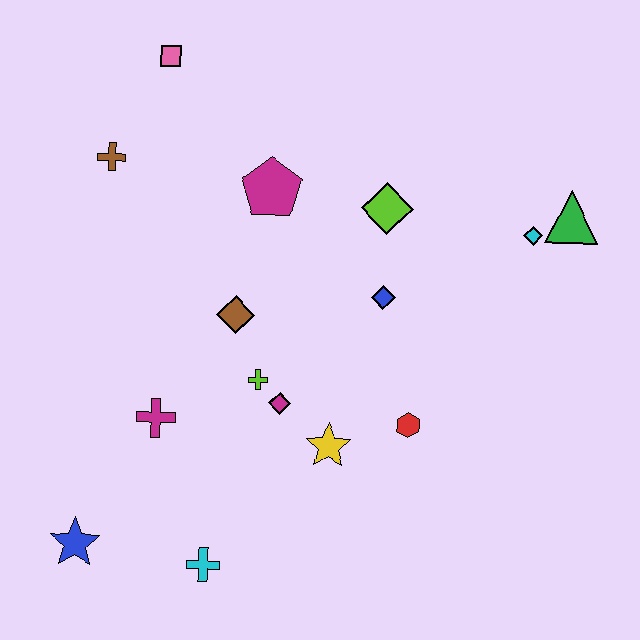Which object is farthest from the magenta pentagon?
The blue star is farthest from the magenta pentagon.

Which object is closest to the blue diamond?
The lime diamond is closest to the blue diamond.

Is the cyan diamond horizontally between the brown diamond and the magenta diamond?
No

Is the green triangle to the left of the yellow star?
No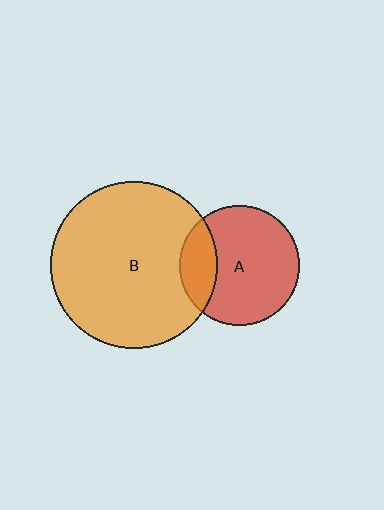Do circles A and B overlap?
Yes.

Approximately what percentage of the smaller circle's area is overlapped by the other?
Approximately 20%.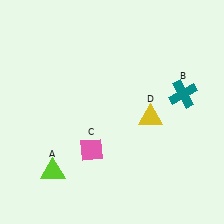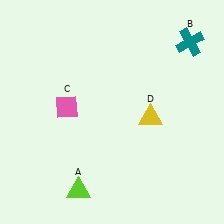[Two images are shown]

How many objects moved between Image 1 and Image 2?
3 objects moved between the two images.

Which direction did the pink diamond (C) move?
The pink diamond (C) moved up.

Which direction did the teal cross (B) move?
The teal cross (B) moved up.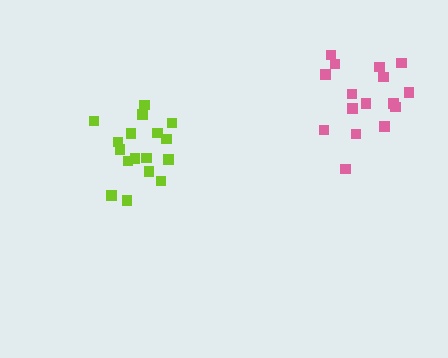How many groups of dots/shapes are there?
There are 2 groups.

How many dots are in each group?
Group 1: 16 dots, Group 2: 17 dots (33 total).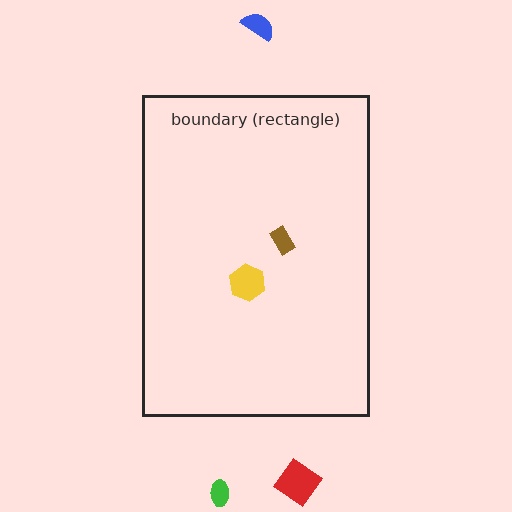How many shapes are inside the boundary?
2 inside, 3 outside.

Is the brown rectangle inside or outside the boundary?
Inside.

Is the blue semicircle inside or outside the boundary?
Outside.